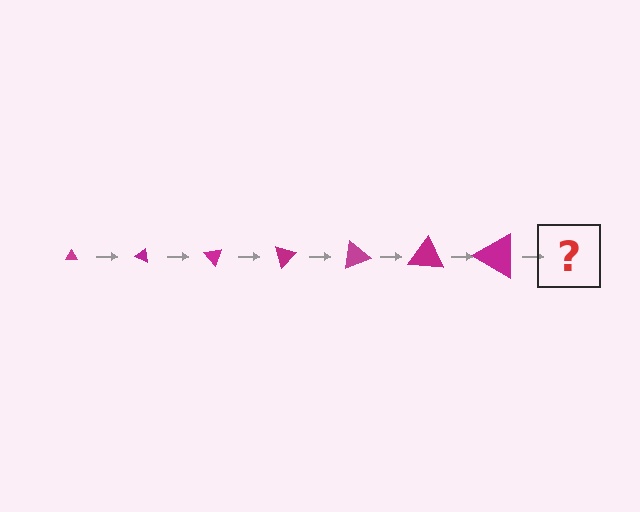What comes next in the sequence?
The next element should be a triangle, larger than the previous one and rotated 175 degrees from the start.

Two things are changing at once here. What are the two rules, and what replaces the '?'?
The two rules are that the triangle grows larger each step and it rotates 25 degrees each step. The '?' should be a triangle, larger than the previous one and rotated 175 degrees from the start.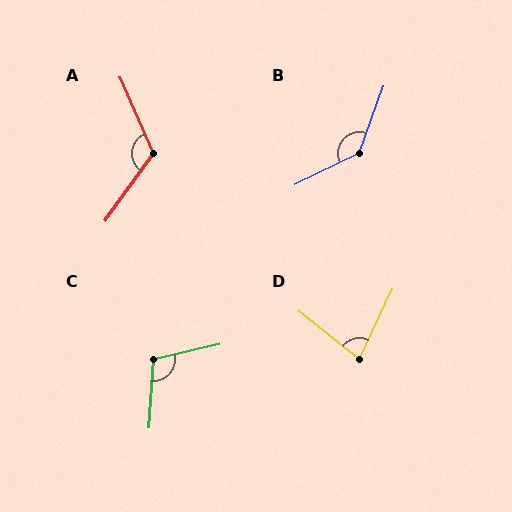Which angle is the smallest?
D, at approximately 76 degrees.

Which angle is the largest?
B, at approximately 136 degrees.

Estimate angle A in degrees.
Approximately 121 degrees.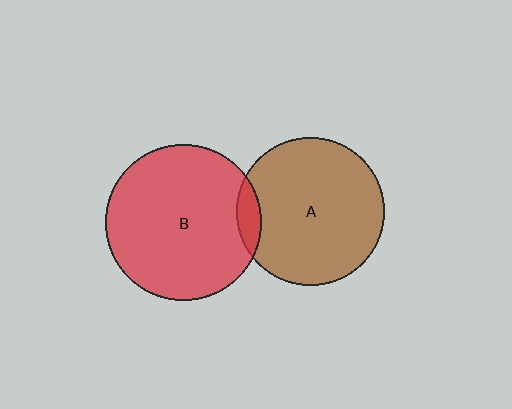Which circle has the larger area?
Circle B (red).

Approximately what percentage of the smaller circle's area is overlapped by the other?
Approximately 10%.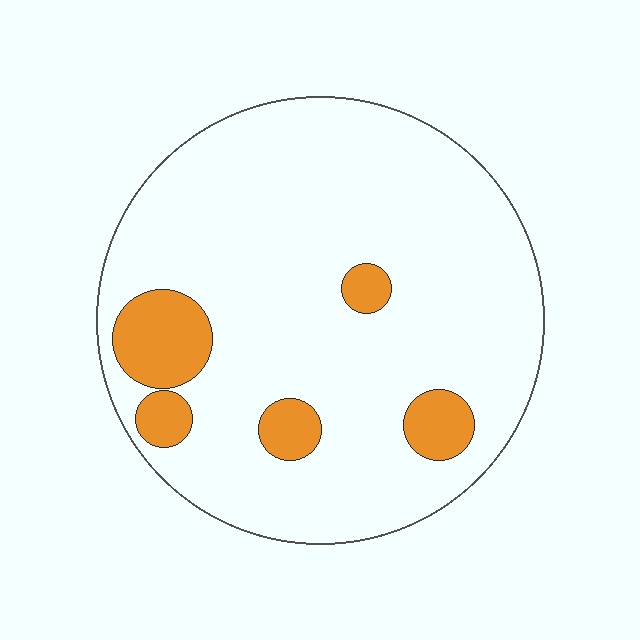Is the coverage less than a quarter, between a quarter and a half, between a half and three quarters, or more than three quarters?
Less than a quarter.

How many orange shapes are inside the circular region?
5.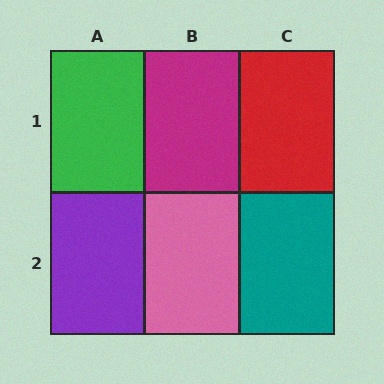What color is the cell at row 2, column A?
Purple.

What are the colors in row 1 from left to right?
Green, magenta, red.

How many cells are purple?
1 cell is purple.